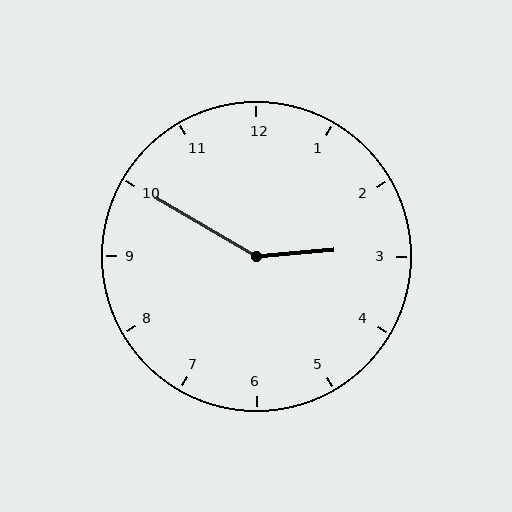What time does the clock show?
2:50.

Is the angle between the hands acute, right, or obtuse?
It is obtuse.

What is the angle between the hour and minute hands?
Approximately 145 degrees.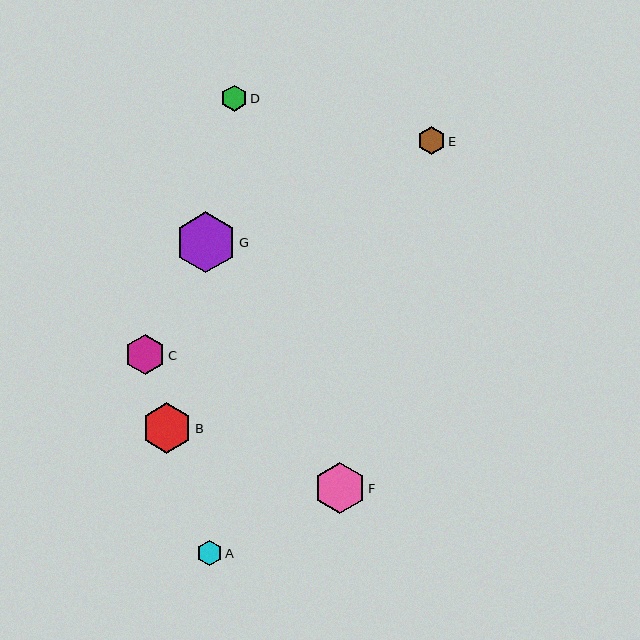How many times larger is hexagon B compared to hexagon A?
Hexagon B is approximately 2.0 times the size of hexagon A.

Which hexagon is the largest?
Hexagon G is the largest with a size of approximately 61 pixels.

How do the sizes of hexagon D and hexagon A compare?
Hexagon D and hexagon A are approximately the same size.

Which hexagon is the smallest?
Hexagon A is the smallest with a size of approximately 25 pixels.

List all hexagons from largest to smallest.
From largest to smallest: G, F, B, C, E, D, A.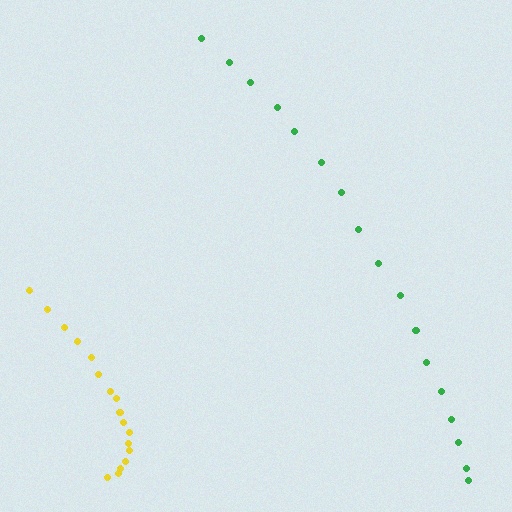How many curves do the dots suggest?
There are 2 distinct paths.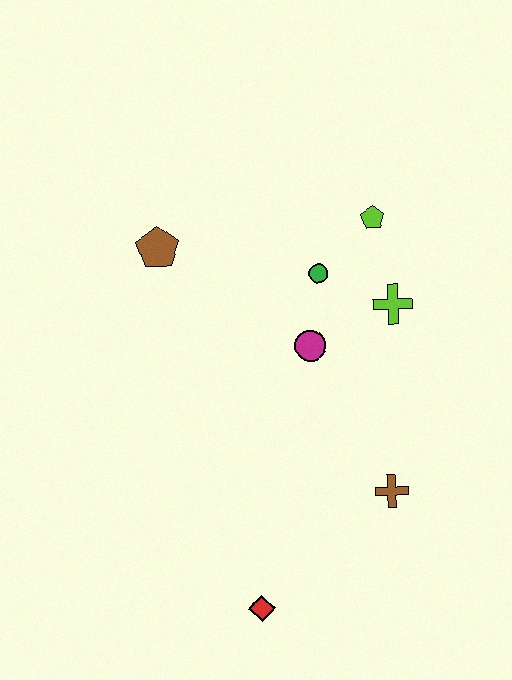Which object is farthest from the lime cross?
The red diamond is farthest from the lime cross.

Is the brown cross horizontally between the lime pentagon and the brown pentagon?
No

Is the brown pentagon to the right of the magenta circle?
No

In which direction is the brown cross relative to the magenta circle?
The brown cross is below the magenta circle.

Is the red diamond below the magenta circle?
Yes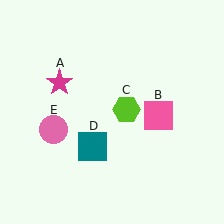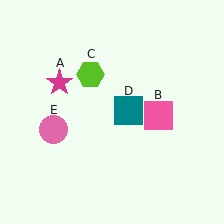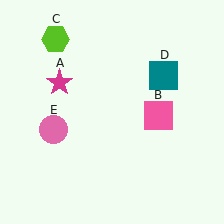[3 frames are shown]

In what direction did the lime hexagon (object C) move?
The lime hexagon (object C) moved up and to the left.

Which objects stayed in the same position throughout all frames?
Magenta star (object A) and pink square (object B) and pink circle (object E) remained stationary.